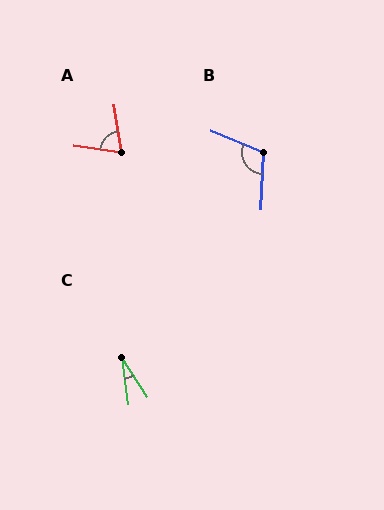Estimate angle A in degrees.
Approximately 73 degrees.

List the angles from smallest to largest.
C (26°), A (73°), B (110°).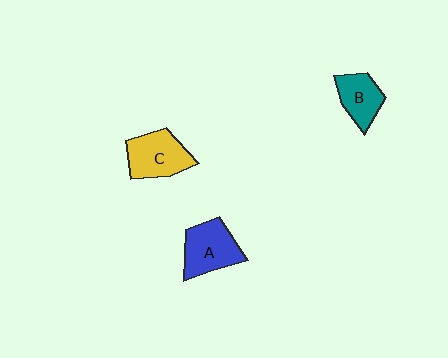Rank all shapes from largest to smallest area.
From largest to smallest: A (blue), C (yellow), B (teal).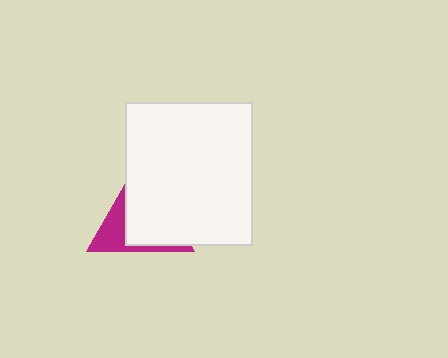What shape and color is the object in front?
The object in front is a white rectangle.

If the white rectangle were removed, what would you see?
You would see the complete magenta triangle.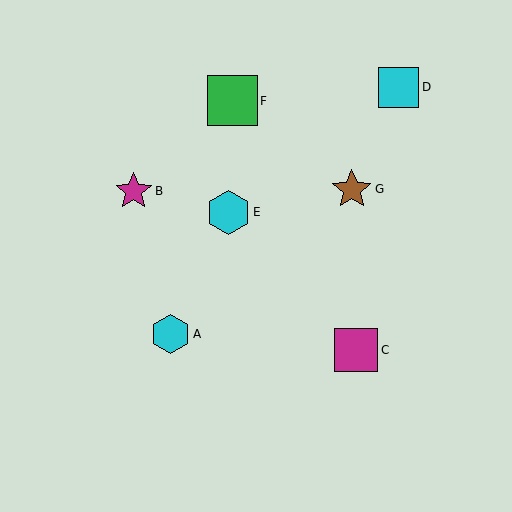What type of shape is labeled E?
Shape E is a cyan hexagon.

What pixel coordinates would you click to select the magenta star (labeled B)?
Click at (134, 191) to select the magenta star B.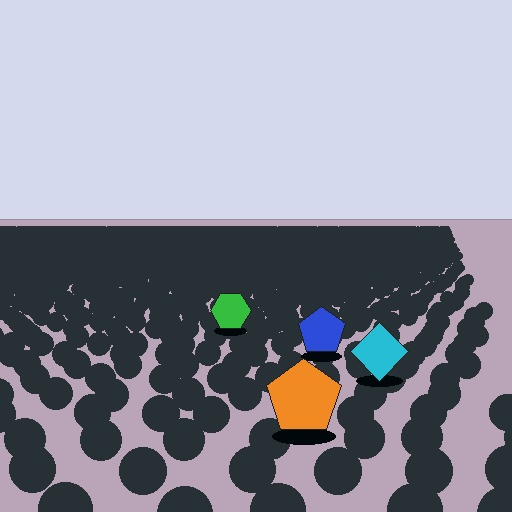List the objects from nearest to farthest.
From nearest to farthest: the orange pentagon, the cyan diamond, the blue pentagon, the green hexagon.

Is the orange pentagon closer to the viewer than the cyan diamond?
Yes. The orange pentagon is closer — you can tell from the texture gradient: the ground texture is coarser near it.